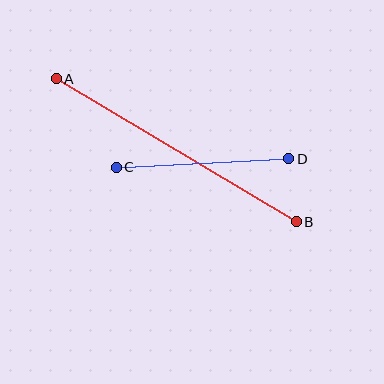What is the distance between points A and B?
The distance is approximately 279 pixels.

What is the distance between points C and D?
The distance is approximately 173 pixels.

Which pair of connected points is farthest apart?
Points A and B are farthest apart.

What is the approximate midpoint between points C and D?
The midpoint is at approximately (203, 163) pixels.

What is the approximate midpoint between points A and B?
The midpoint is at approximately (176, 150) pixels.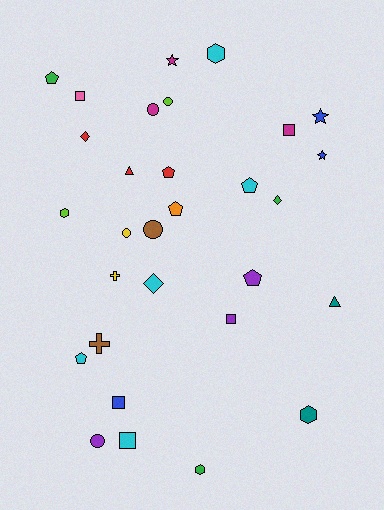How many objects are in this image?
There are 30 objects.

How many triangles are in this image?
There are 2 triangles.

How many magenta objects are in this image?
There are 3 magenta objects.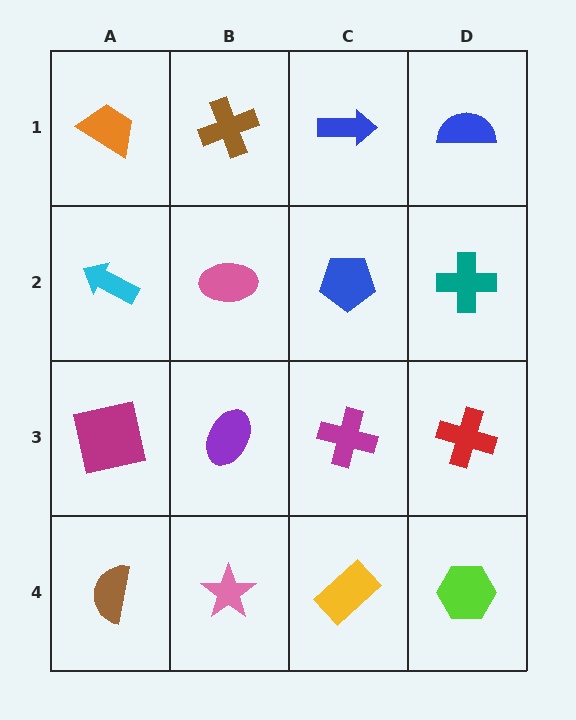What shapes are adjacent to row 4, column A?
A magenta square (row 3, column A), a pink star (row 4, column B).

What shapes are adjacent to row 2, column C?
A blue arrow (row 1, column C), a magenta cross (row 3, column C), a pink ellipse (row 2, column B), a teal cross (row 2, column D).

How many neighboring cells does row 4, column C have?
3.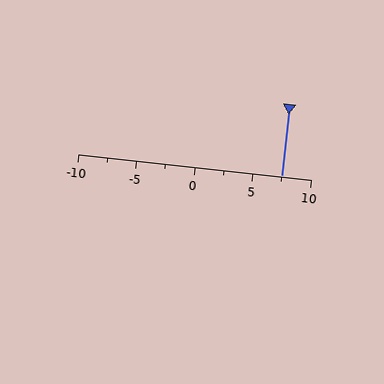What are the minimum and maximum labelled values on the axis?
The axis runs from -10 to 10.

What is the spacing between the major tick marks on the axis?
The major ticks are spaced 5 apart.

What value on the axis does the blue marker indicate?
The marker indicates approximately 7.5.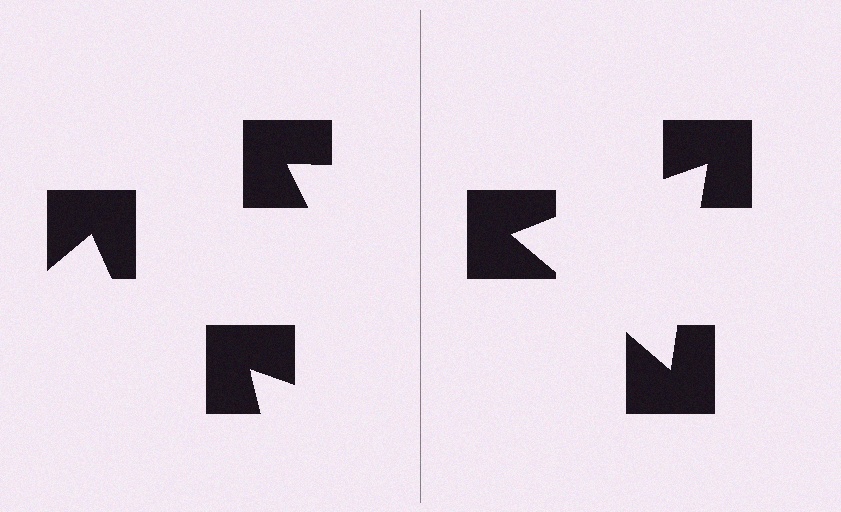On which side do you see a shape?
An illusory triangle appears on the right side. On the left side the wedge cuts are rotated, so no coherent shape forms.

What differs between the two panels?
The notched squares are positioned identically on both sides; only the wedge orientations differ. On the right they align to a triangle; on the left they are misaligned.